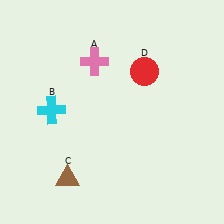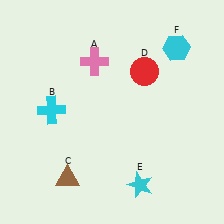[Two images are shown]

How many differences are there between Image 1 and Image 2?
There are 2 differences between the two images.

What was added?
A cyan star (E), a cyan hexagon (F) were added in Image 2.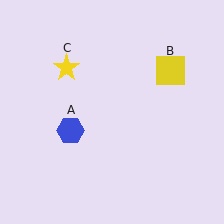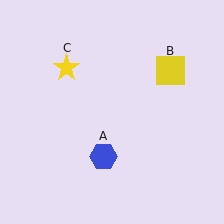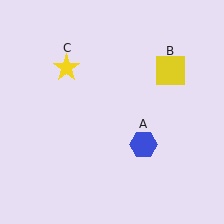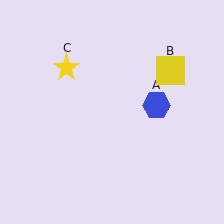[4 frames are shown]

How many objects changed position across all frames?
1 object changed position: blue hexagon (object A).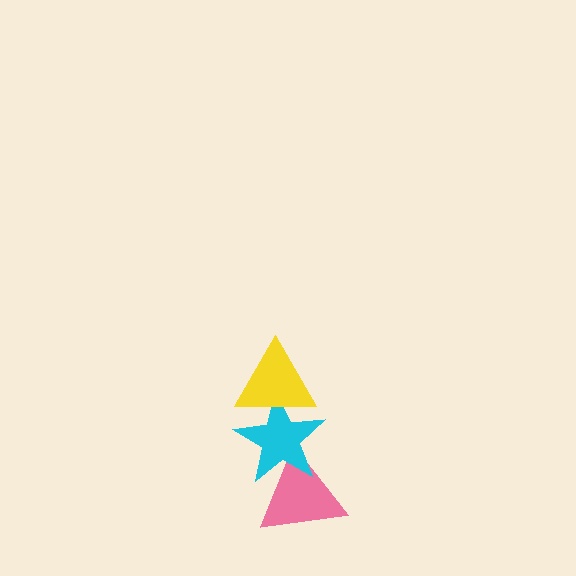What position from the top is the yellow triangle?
The yellow triangle is 1st from the top.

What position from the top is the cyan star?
The cyan star is 2nd from the top.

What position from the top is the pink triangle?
The pink triangle is 3rd from the top.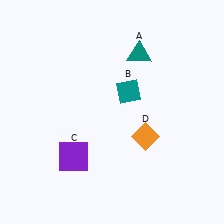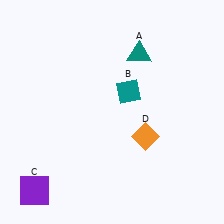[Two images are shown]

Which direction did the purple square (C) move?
The purple square (C) moved left.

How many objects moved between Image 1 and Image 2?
1 object moved between the two images.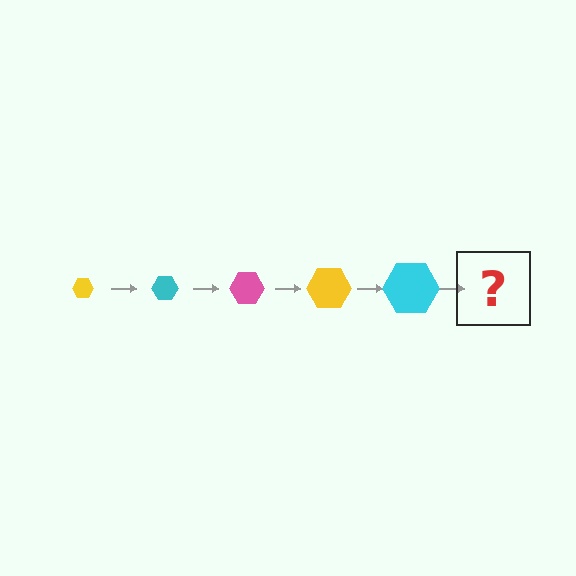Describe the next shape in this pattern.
It should be a pink hexagon, larger than the previous one.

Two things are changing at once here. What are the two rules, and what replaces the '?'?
The two rules are that the hexagon grows larger each step and the color cycles through yellow, cyan, and pink. The '?' should be a pink hexagon, larger than the previous one.